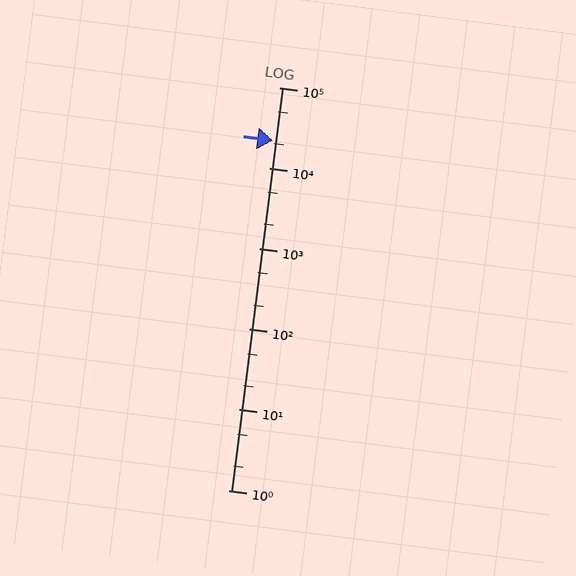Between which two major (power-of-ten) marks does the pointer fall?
The pointer is between 10000 and 100000.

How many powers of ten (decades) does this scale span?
The scale spans 5 decades, from 1 to 100000.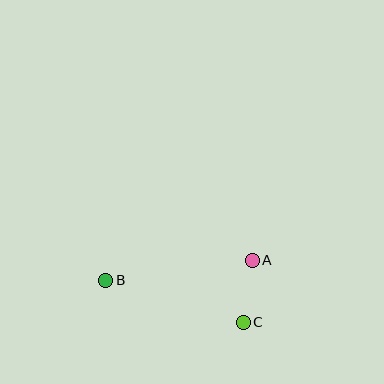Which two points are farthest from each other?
Points A and B are farthest from each other.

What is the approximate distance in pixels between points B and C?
The distance between B and C is approximately 144 pixels.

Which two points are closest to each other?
Points A and C are closest to each other.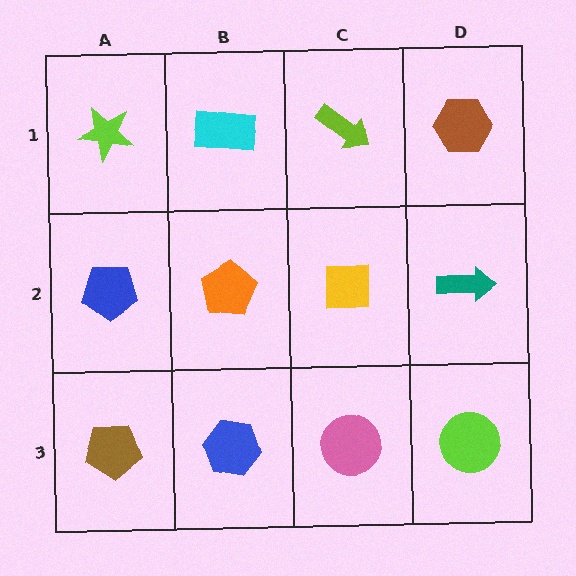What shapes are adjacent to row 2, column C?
A lime arrow (row 1, column C), a pink circle (row 3, column C), an orange pentagon (row 2, column B), a teal arrow (row 2, column D).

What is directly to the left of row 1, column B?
A lime star.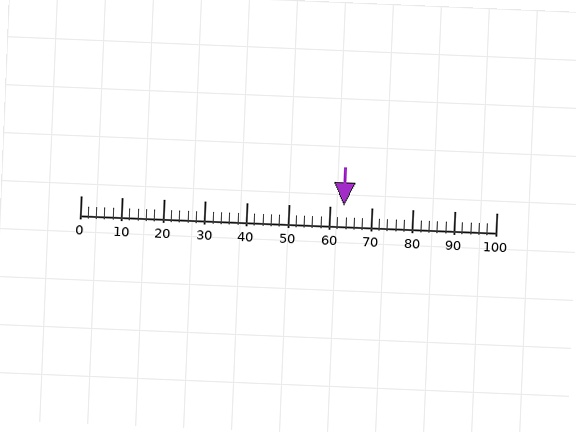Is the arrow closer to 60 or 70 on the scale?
The arrow is closer to 60.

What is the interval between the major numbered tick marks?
The major tick marks are spaced 10 units apart.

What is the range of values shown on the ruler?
The ruler shows values from 0 to 100.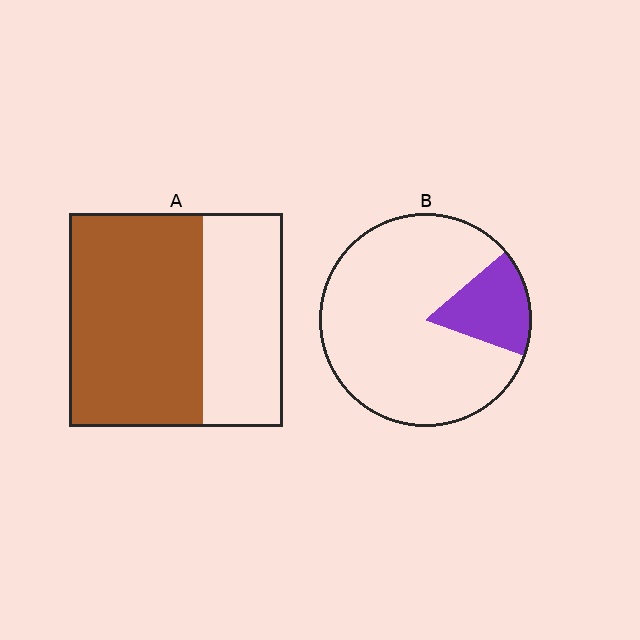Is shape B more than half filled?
No.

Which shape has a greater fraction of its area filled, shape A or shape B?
Shape A.